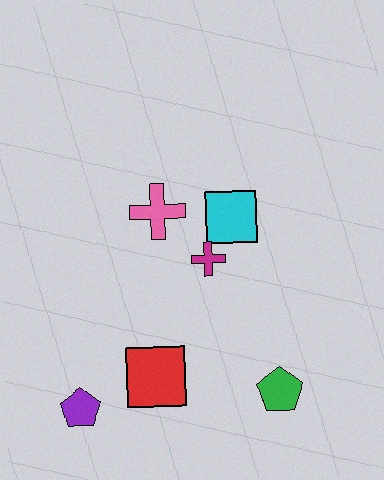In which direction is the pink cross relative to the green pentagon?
The pink cross is above the green pentagon.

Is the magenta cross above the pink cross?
No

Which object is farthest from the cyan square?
The purple pentagon is farthest from the cyan square.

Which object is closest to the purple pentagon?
The red square is closest to the purple pentagon.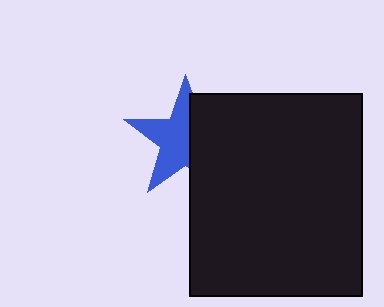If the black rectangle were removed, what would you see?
You would see the complete blue star.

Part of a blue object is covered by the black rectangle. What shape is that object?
It is a star.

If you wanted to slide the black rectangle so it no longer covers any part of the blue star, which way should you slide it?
Slide it right — that is the most direct way to separate the two shapes.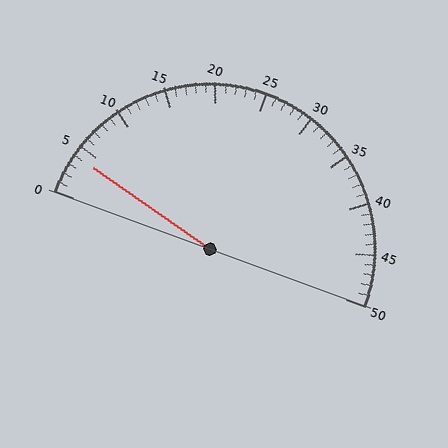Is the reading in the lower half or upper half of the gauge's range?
The reading is in the lower half of the range (0 to 50).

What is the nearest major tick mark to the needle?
The nearest major tick mark is 5.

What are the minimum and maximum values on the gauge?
The gauge ranges from 0 to 50.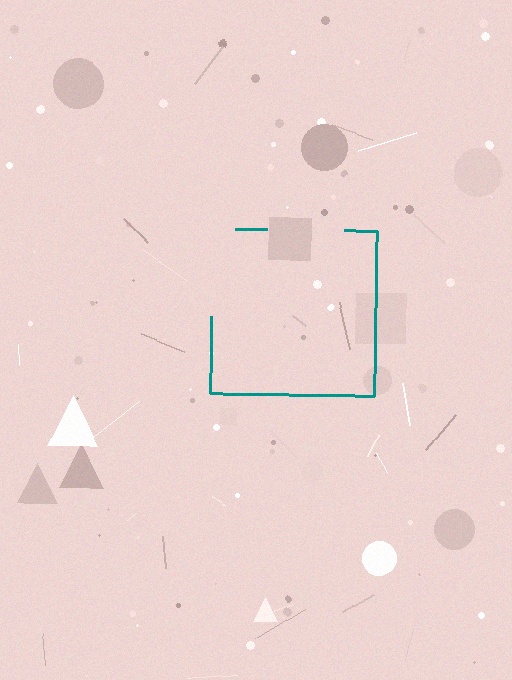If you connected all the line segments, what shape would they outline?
They would outline a square.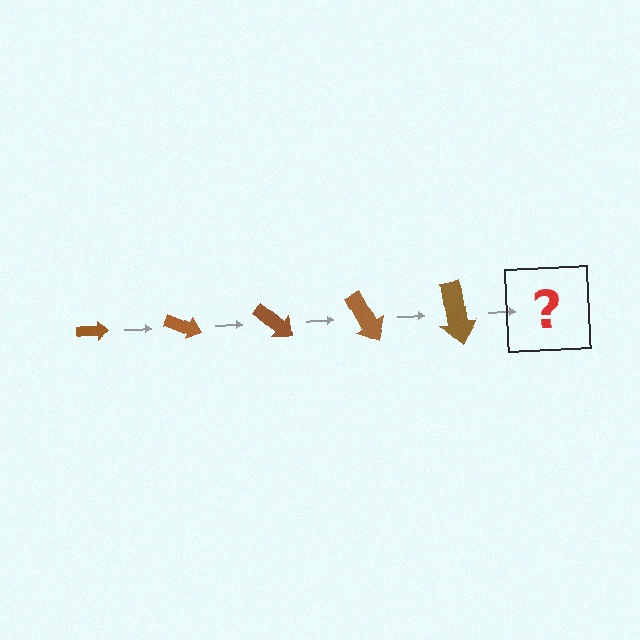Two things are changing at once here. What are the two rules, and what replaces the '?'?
The two rules are that the arrow grows larger each step and it rotates 20 degrees each step. The '?' should be an arrow, larger than the previous one and rotated 100 degrees from the start.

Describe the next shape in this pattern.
It should be an arrow, larger than the previous one and rotated 100 degrees from the start.